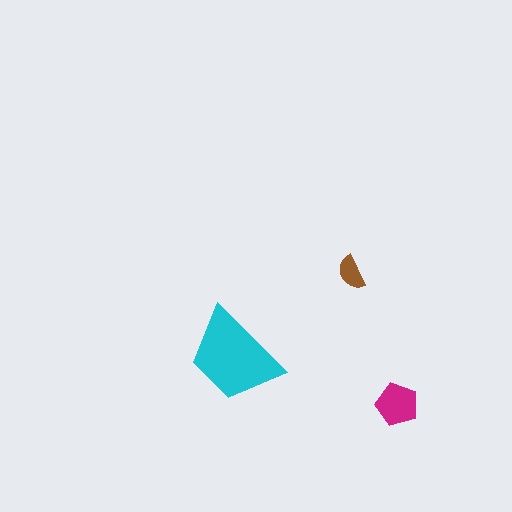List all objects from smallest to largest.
The brown semicircle, the magenta pentagon, the cyan trapezoid.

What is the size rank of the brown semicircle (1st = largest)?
3rd.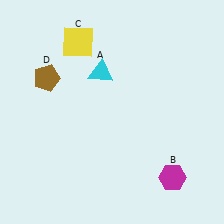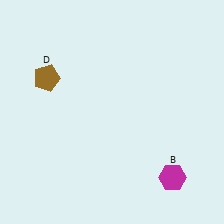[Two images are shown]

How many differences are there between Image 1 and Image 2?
There are 2 differences between the two images.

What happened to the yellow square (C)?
The yellow square (C) was removed in Image 2. It was in the top-left area of Image 1.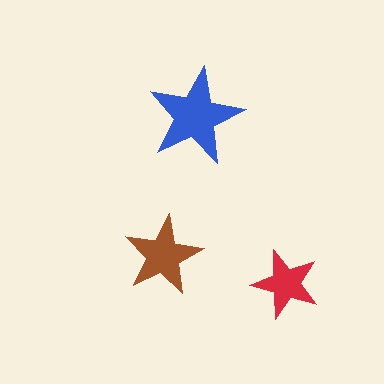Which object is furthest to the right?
The red star is rightmost.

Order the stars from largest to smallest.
the blue one, the brown one, the red one.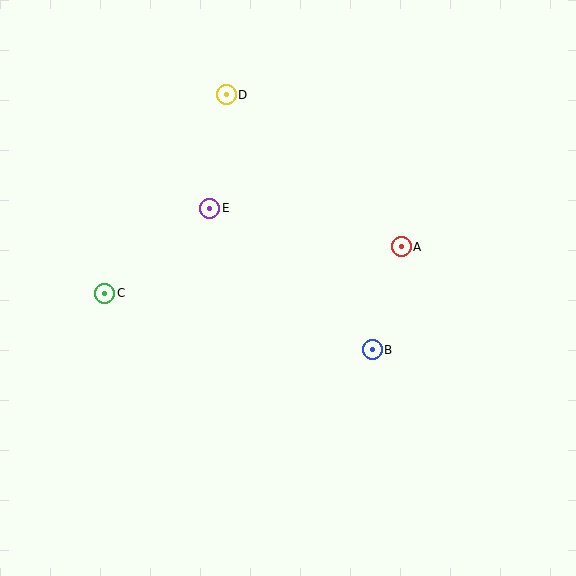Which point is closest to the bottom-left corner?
Point C is closest to the bottom-left corner.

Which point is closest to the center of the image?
Point B at (372, 350) is closest to the center.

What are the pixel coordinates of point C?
Point C is at (105, 293).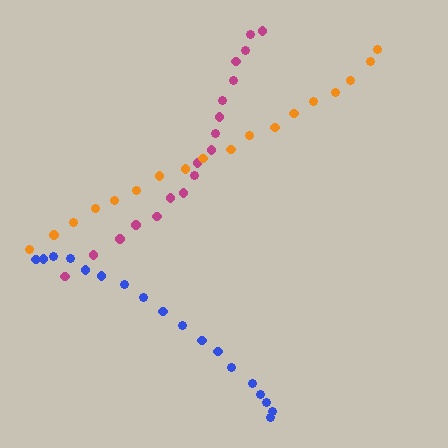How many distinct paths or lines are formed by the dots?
There are 3 distinct paths.